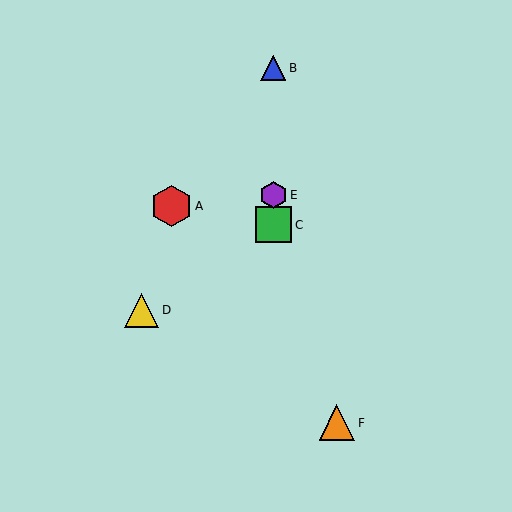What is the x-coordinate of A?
Object A is at x≈171.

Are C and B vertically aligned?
Yes, both are at x≈273.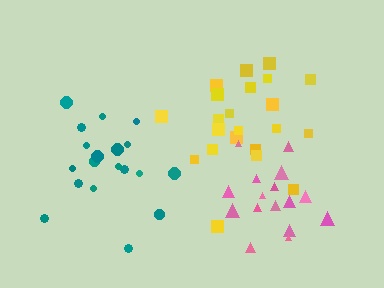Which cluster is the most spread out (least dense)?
Teal.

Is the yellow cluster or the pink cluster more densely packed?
Pink.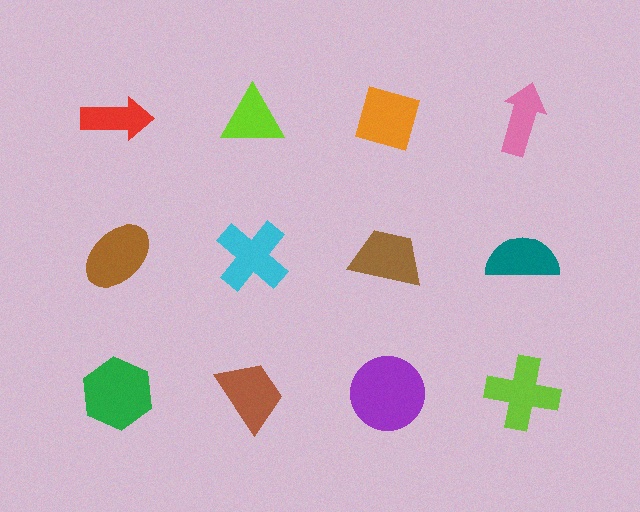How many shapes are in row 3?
4 shapes.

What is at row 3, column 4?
A lime cross.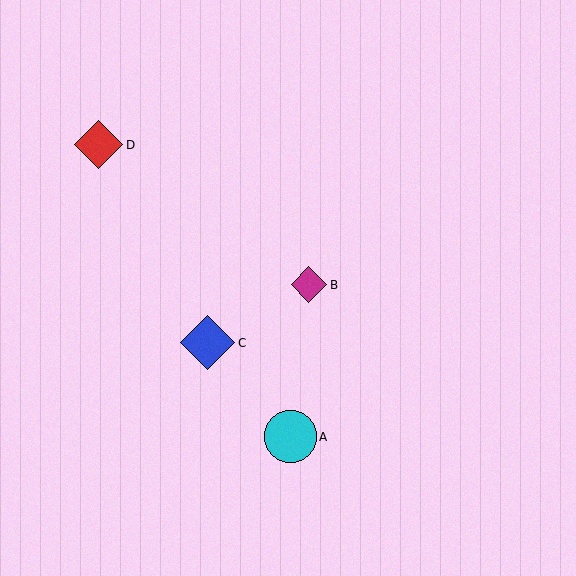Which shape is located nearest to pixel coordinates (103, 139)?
The red diamond (labeled D) at (99, 145) is nearest to that location.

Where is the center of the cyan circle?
The center of the cyan circle is at (290, 437).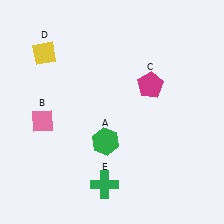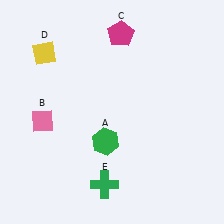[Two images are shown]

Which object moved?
The magenta pentagon (C) moved up.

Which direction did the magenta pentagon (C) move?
The magenta pentagon (C) moved up.